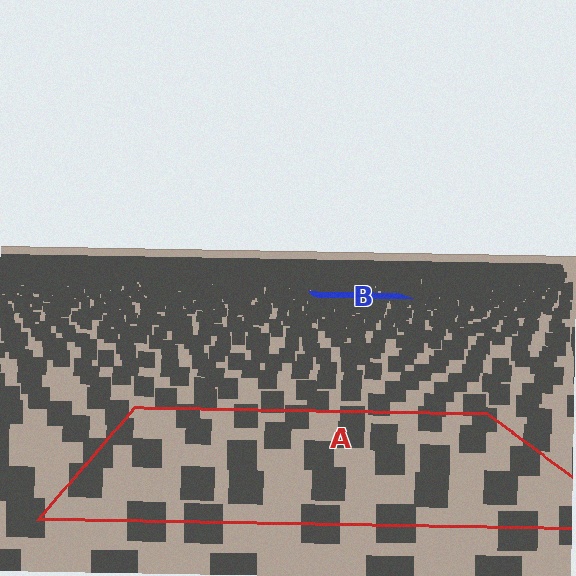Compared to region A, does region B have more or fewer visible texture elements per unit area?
Region B has more texture elements per unit area — they are packed more densely because it is farther away.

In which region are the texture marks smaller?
The texture marks are smaller in region B, because it is farther away.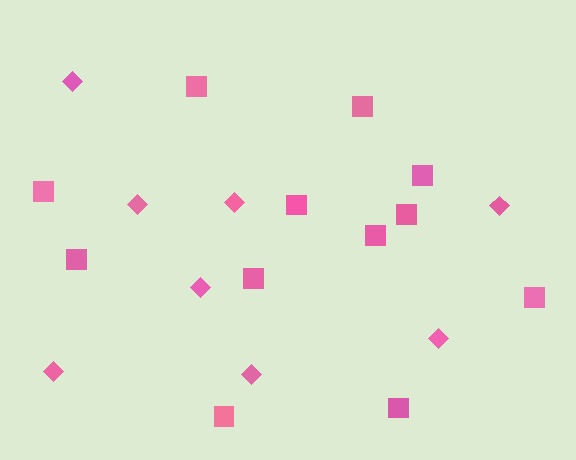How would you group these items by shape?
There are 2 groups: one group of diamonds (8) and one group of squares (12).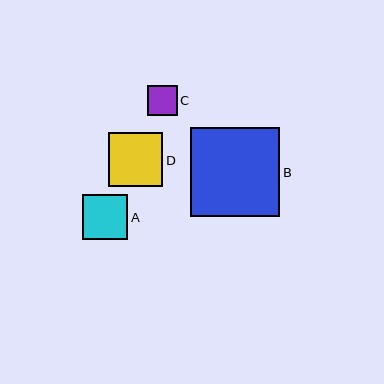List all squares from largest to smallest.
From largest to smallest: B, D, A, C.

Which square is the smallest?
Square C is the smallest with a size of approximately 29 pixels.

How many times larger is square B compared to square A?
Square B is approximately 2.0 times the size of square A.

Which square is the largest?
Square B is the largest with a size of approximately 90 pixels.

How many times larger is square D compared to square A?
Square D is approximately 1.2 times the size of square A.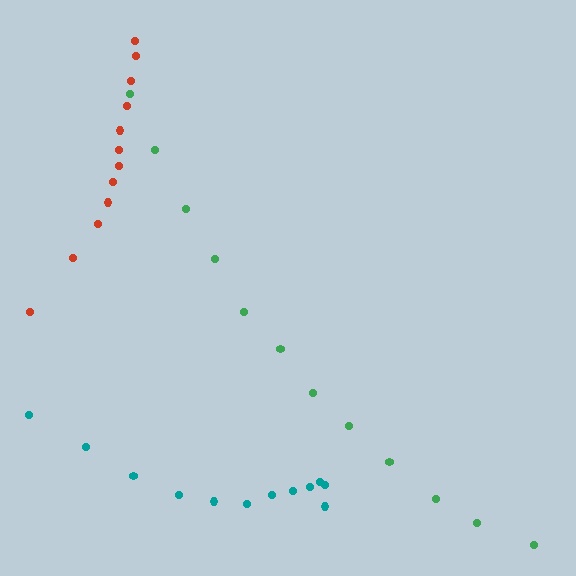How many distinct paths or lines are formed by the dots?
There are 3 distinct paths.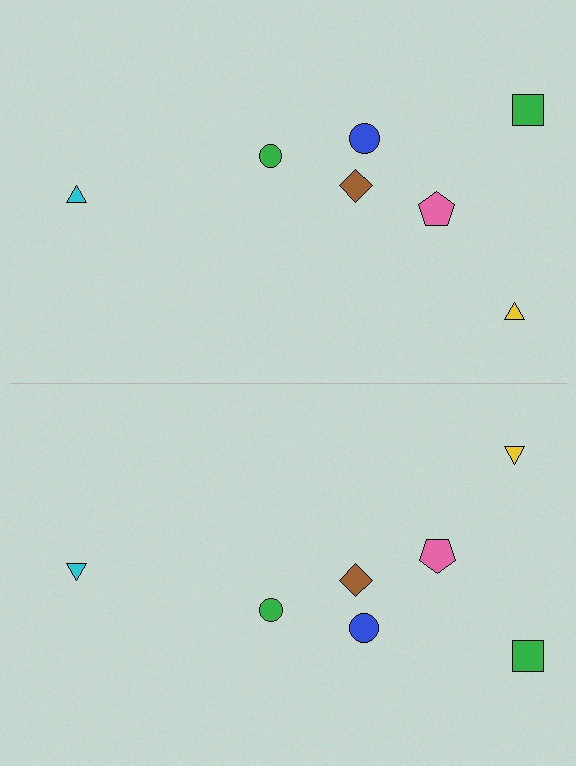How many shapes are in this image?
There are 14 shapes in this image.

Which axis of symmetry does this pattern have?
The pattern has a horizontal axis of symmetry running through the center of the image.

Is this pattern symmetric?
Yes, this pattern has bilateral (reflection) symmetry.